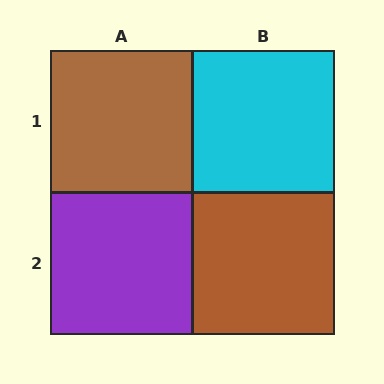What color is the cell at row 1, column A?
Brown.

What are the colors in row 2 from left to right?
Purple, brown.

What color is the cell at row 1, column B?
Cyan.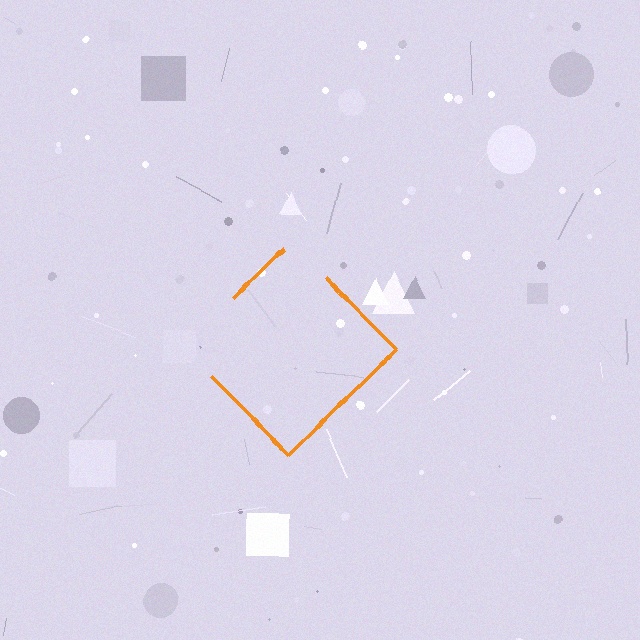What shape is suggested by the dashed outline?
The dashed outline suggests a diamond.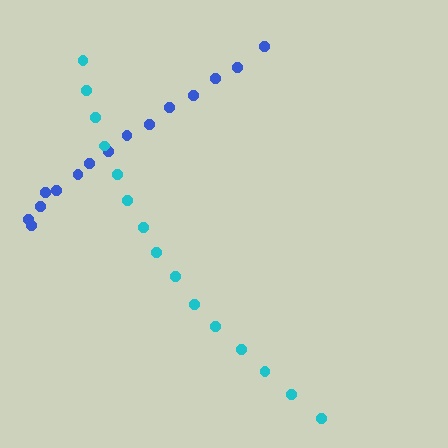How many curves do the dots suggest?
There are 2 distinct paths.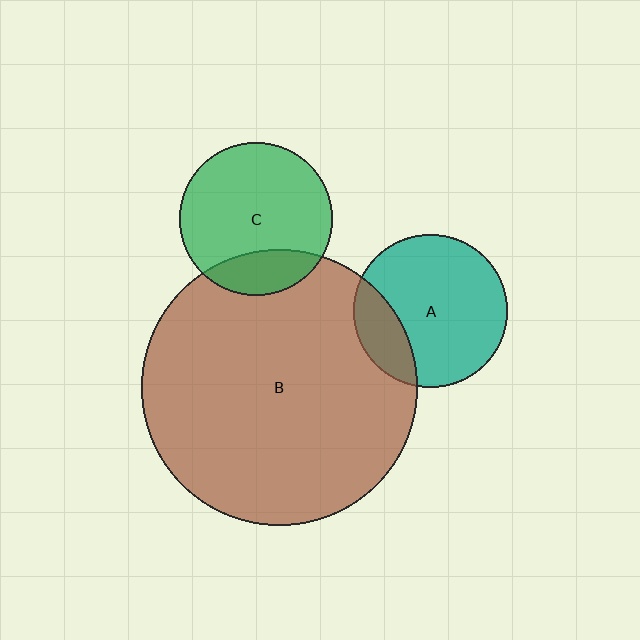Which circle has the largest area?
Circle B (brown).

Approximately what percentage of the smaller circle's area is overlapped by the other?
Approximately 20%.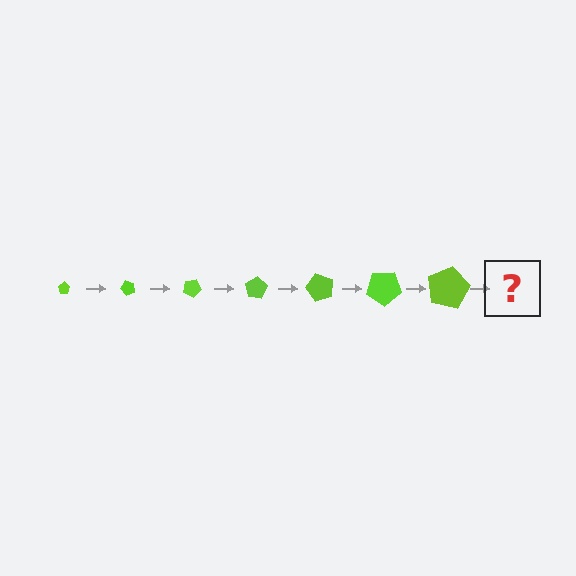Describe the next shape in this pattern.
It should be a pentagon, larger than the previous one and rotated 350 degrees from the start.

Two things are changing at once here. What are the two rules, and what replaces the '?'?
The two rules are that the pentagon grows larger each step and it rotates 50 degrees each step. The '?' should be a pentagon, larger than the previous one and rotated 350 degrees from the start.